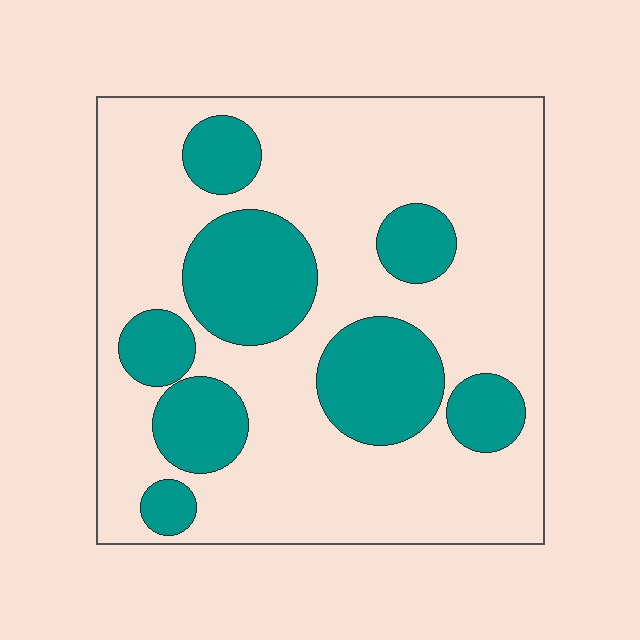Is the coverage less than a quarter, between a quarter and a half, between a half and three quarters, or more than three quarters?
Between a quarter and a half.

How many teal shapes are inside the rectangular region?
8.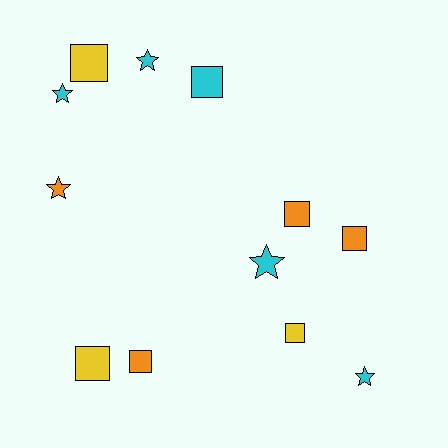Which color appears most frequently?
Cyan, with 5 objects.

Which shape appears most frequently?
Square, with 7 objects.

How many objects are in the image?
There are 12 objects.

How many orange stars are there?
There is 1 orange star.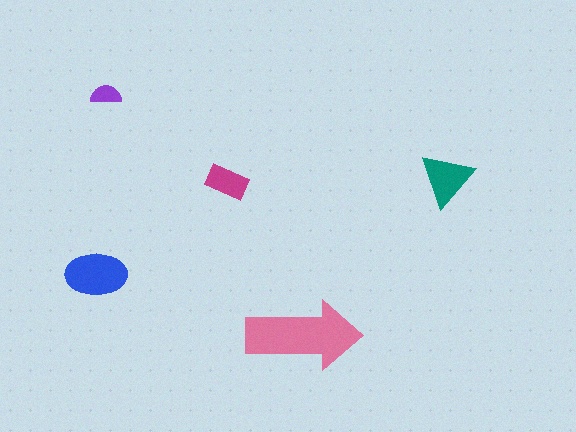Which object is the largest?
The pink arrow.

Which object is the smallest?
The purple semicircle.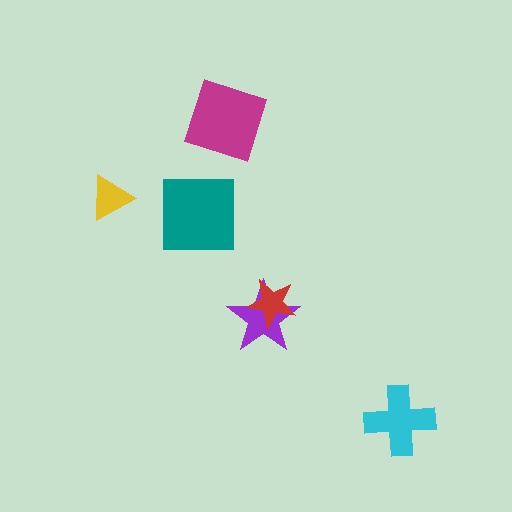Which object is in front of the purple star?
The red star is in front of the purple star.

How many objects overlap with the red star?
1 object overlaps with the red star.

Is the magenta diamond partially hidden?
No, no other shape covers it.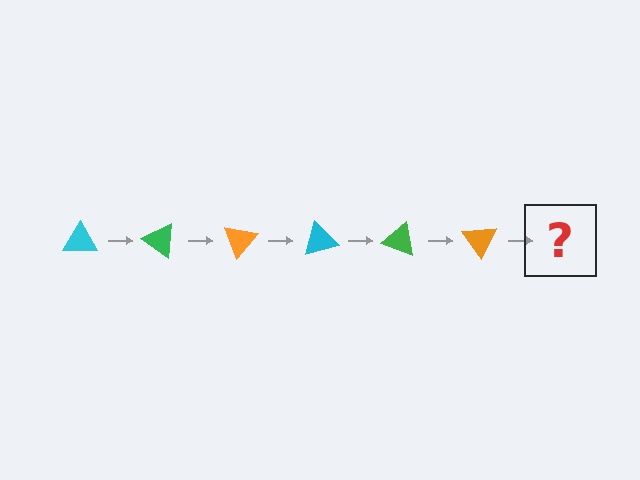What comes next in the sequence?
The next element should be a cyan triangle, rotated 210 degrees from the start.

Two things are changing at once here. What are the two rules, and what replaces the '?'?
The two rules are that it rotates 35 degrees each step and the color cycles through cyan, green, and orange. The '?' should be a cyan triangle, rotated 210 degrees from the start.